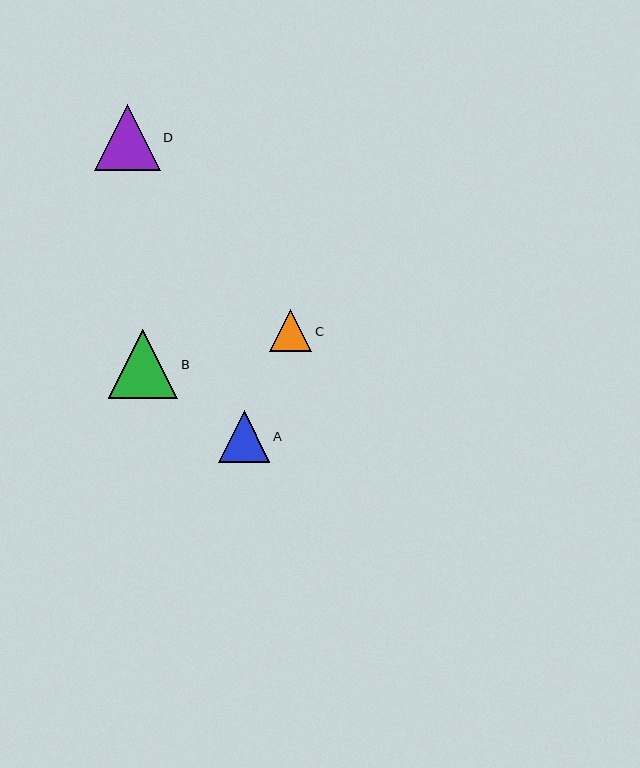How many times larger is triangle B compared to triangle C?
Triangle B is approximately 1.7 times the size of triangle C.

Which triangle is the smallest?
Triangle C is the smallest with a size of approximately 42 pixels.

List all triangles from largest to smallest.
From largest to smallest: B, D, A, C.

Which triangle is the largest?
Triangle B is the largest with a size of approximately 70 pixels.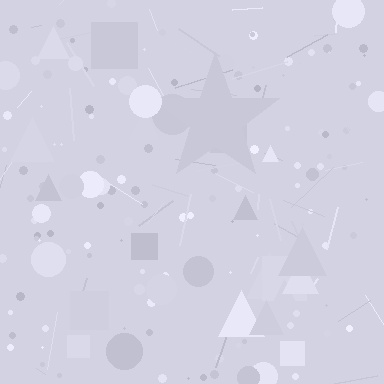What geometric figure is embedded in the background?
A star is embedded in the background.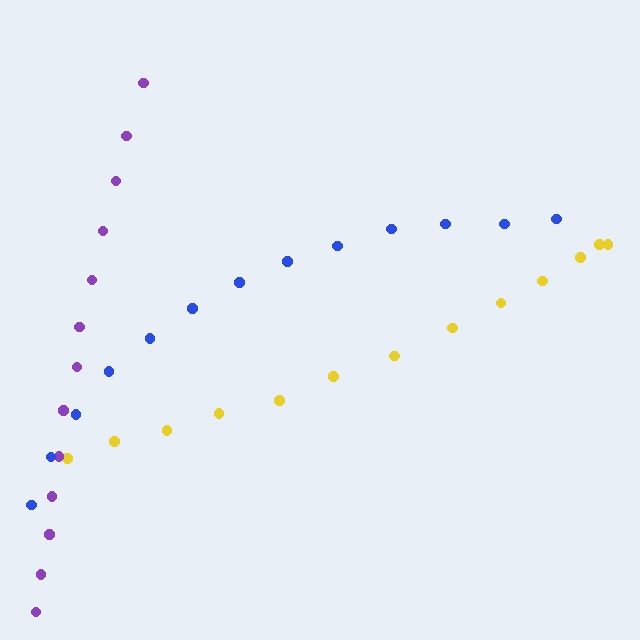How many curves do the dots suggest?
There are 3 distinct paths.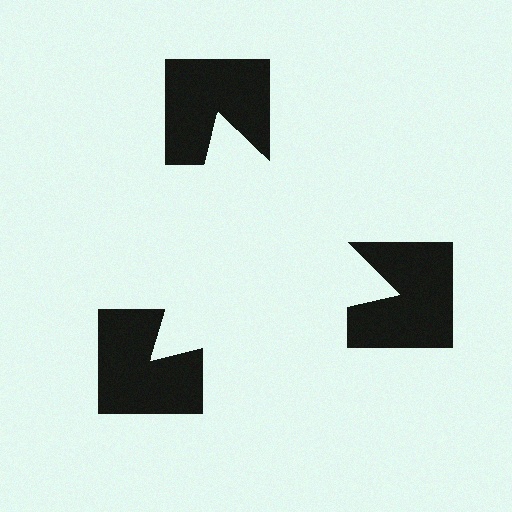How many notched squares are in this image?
There are 3 — one at each vertex of the illusory triangle.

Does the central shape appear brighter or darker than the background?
It typically appears slightly brighter than the background, even though no actual brightness change is drawn.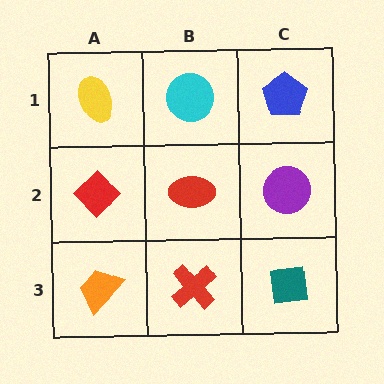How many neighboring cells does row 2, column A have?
3.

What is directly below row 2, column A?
An orange trapezoid.